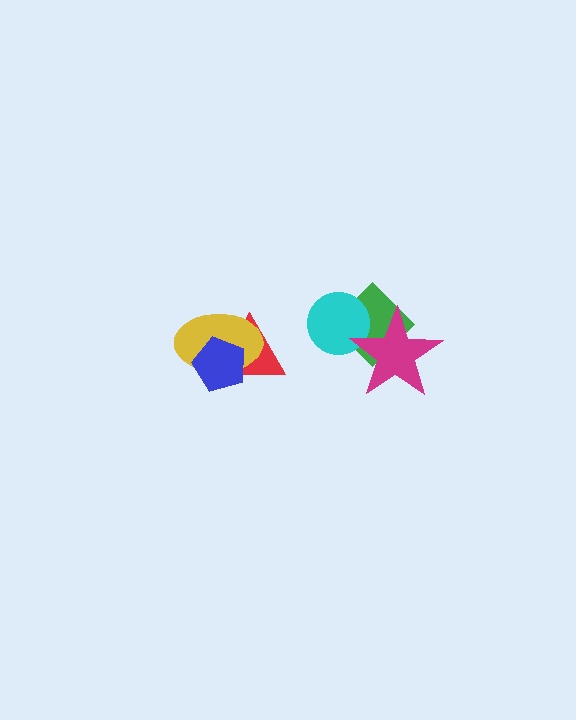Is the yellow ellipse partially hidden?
Yes, it is partially covered by another shape.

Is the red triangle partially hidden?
Yes, it is partially covered by another shape.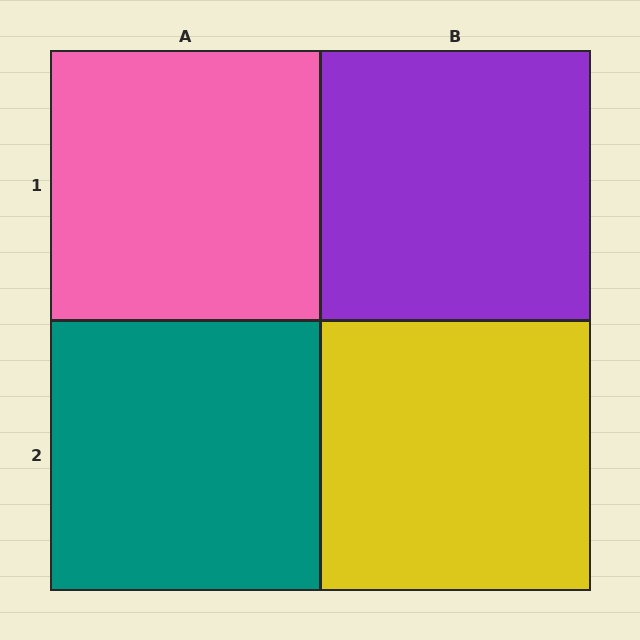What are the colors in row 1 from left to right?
Pink, purple.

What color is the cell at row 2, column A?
Teal.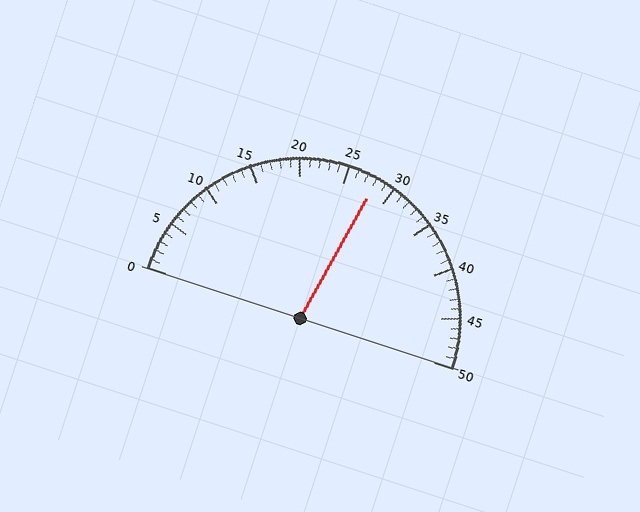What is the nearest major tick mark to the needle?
The nearest major tick mark is 30.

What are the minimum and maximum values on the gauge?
The gauge ranges from 0 to 50.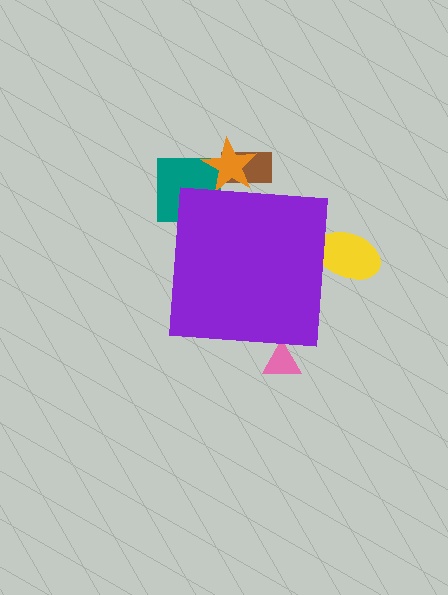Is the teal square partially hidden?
Yes, the teal square is partially hidden behind the purple square.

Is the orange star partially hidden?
Yes, the orange star is partially hidden behind the purple square.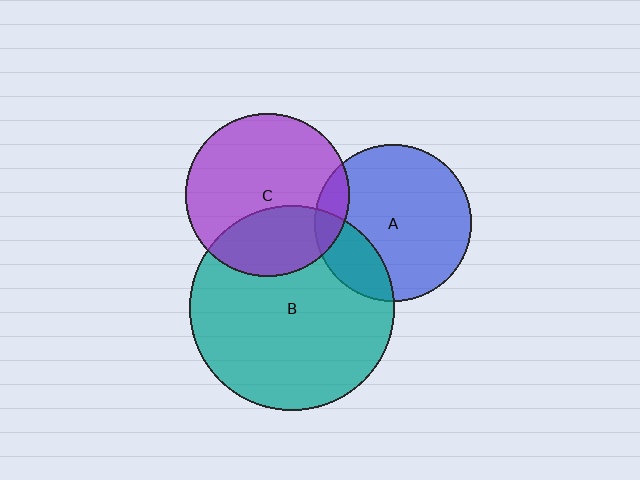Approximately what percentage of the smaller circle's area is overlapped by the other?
Approximately 30%.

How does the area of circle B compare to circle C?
Approximately 1.6 times.